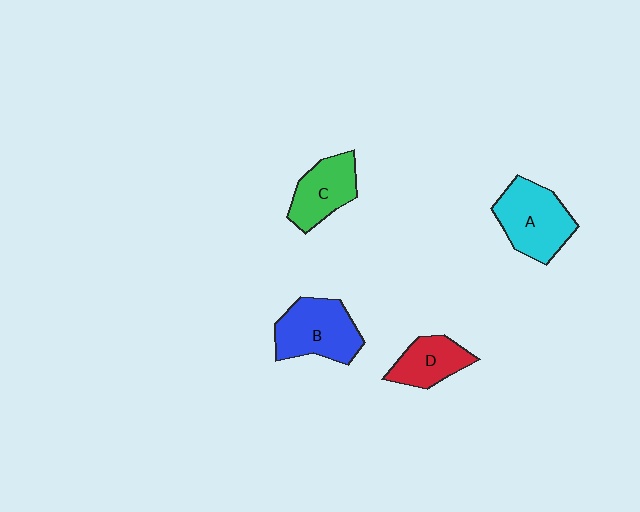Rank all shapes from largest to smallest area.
From largest to smallest: A (cyan), B (blue), C (green), D (red).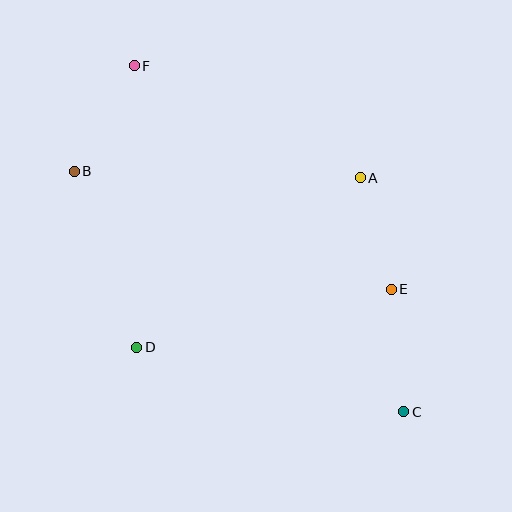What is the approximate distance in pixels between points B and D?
The distance between B and D is approximately 187 pixels.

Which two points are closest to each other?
Points A and E are closest to each other.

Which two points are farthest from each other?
Points C and F are farthest from each other.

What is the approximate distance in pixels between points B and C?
The distance between B and C is approximately 408 pixels.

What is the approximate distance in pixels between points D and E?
The distance between D and E is approximately 261 pixels.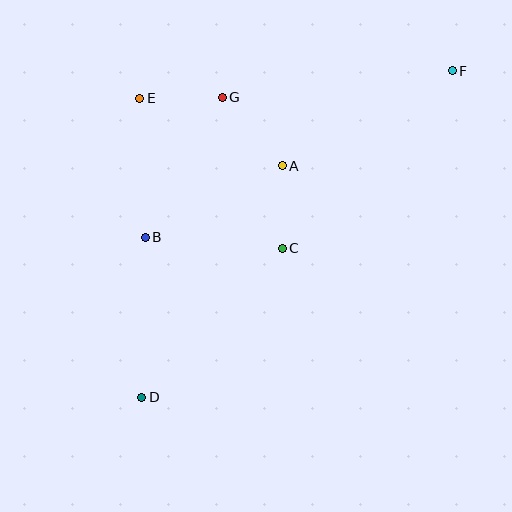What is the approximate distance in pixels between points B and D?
The distance between B and D is approximately 160 pixels.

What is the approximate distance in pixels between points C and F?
The distance between C and F is approximately 246 pixels.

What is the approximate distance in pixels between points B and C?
The distance between B and C is approximately 137 pixels.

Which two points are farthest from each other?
Points D and F are farthest from each other.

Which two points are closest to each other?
Points E and G are closest to each other.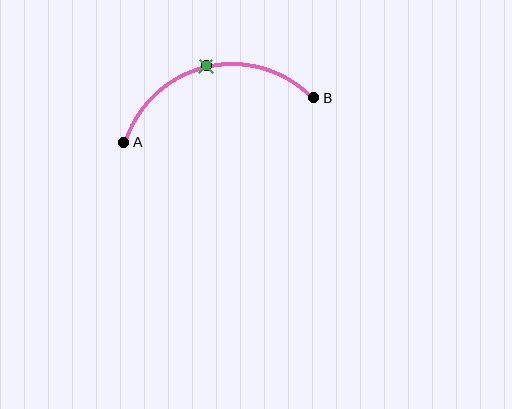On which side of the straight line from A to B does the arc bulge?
The arc bulges above the straight line connecting A and B.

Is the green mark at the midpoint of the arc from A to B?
Yes. The green mark lies on the arc at equal arc-length from both A and B — it is the arc midpoint.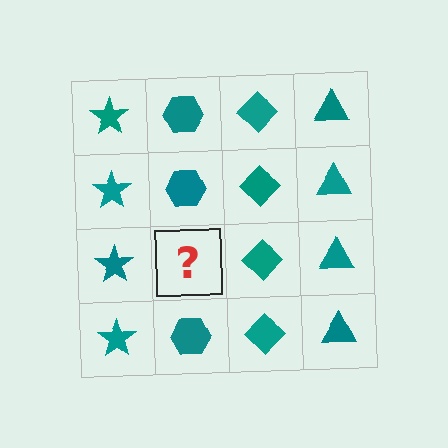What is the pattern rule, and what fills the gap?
The rule is that each column has a consistent shape. The gap should be filled with a teal hexagon.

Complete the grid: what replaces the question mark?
The question mark should be replaced with a teal hexagon.